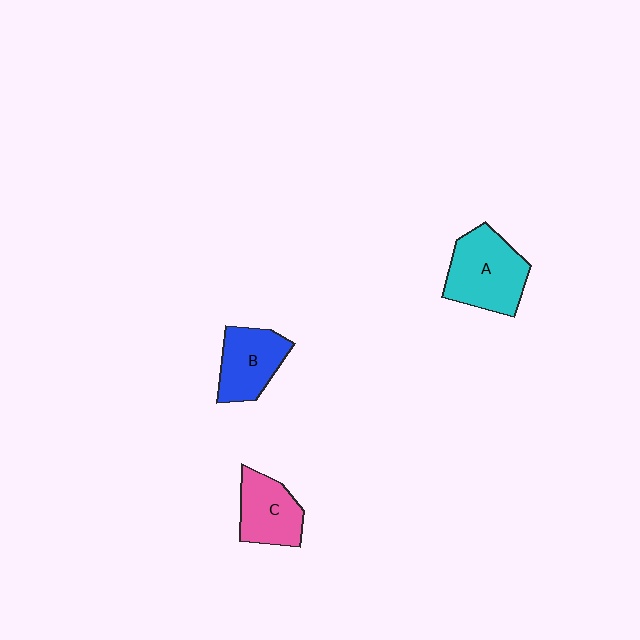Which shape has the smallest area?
Shape C (pink).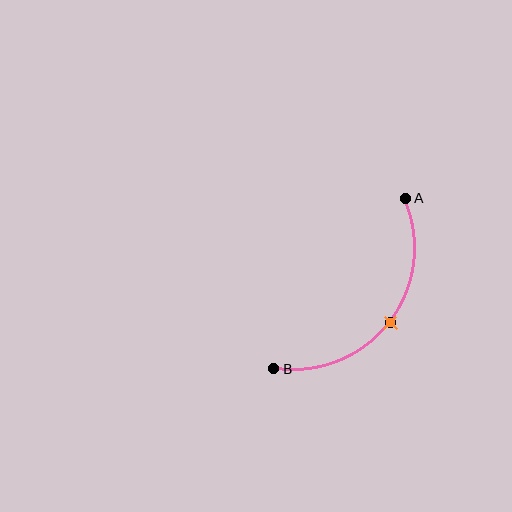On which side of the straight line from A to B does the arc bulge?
The arc bulges below and to the right of the straight line connecting A and B.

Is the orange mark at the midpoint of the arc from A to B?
Yes. The orange mark lies on the arc at equal arc-length from both A and B — it is the arc midpoint.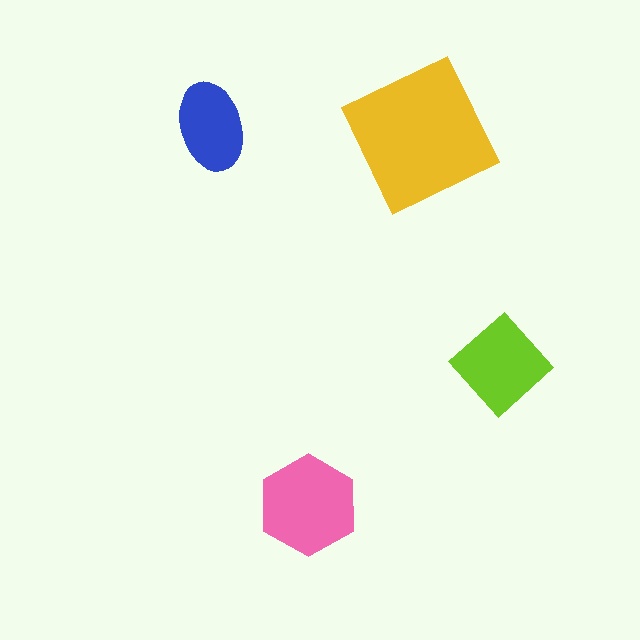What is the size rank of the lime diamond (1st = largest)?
3rd.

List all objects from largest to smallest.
The yellow square, the pink hexagon, the lime diamond, the blue ellipse.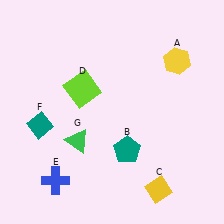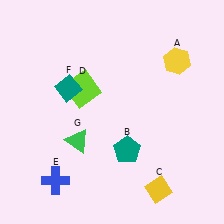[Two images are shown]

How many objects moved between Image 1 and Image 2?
1 object moved between the two images.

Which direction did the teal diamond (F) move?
The teal diamond (F) moved up.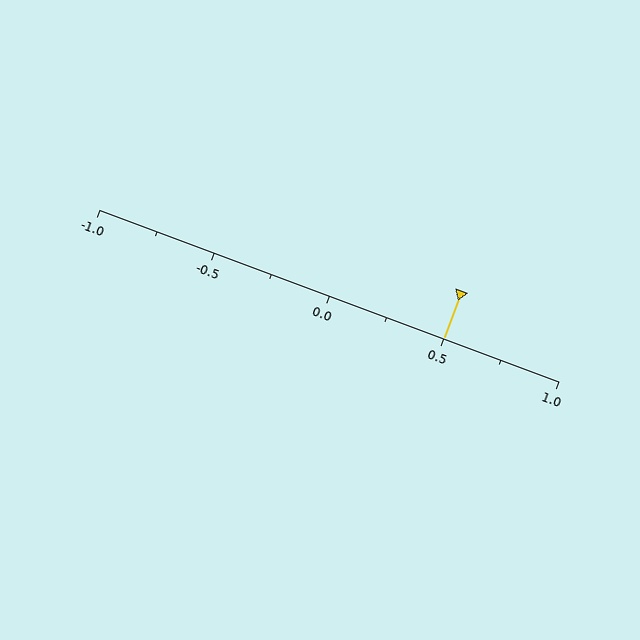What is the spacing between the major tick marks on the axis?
The major ticks are spaced 0.5 apart.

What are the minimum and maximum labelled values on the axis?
The axis runs from -1.0 to 1.0.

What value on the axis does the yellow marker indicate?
The marker indicates approximately 0.5.